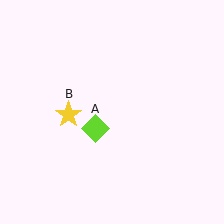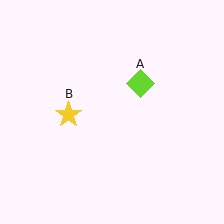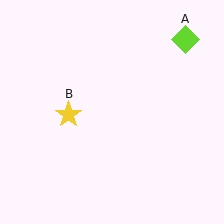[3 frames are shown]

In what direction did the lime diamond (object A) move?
The lime diamond (object A) moved up and to the right.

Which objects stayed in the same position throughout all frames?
Yellow star (object B) remained stationary.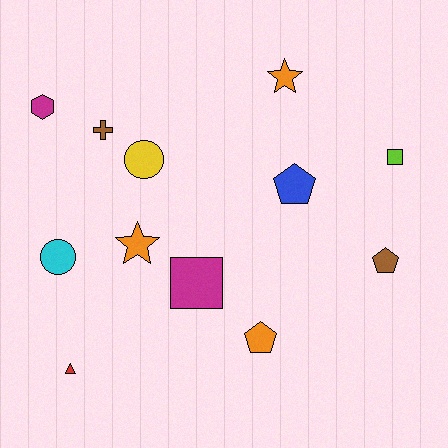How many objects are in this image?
There are 12 objects.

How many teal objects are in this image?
There are no teal objects.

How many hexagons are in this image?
There is 1 hexagon.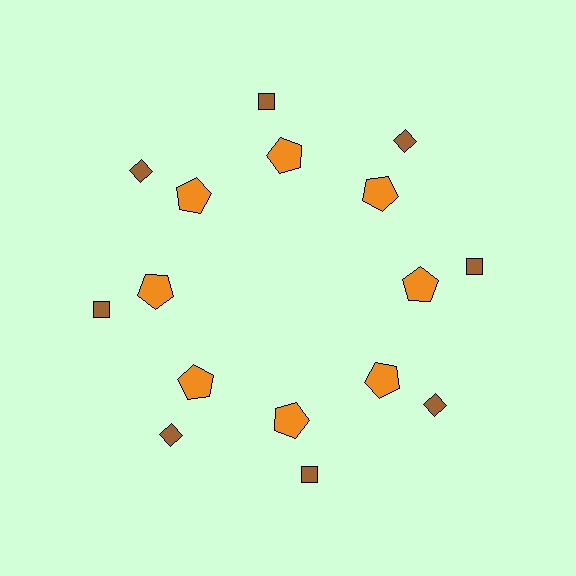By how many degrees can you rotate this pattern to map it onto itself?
The pattern maps onto itself every 45 degrees of rotation.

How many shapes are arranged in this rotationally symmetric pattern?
There are 16 shapes, arranged in 8 groups of 2.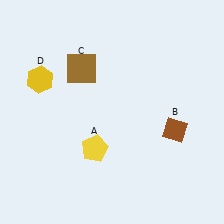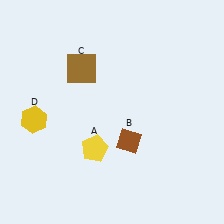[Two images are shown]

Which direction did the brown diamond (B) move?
The brown diamond (B) moved left.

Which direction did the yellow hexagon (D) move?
The yellow hexagon (D) moved down.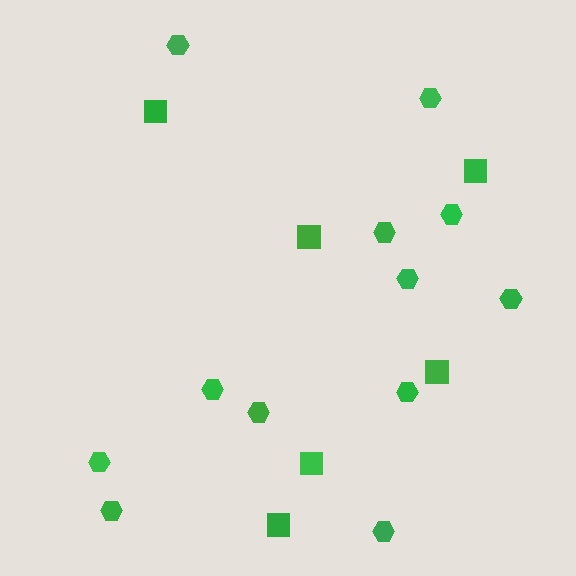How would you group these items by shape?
There are 2 groups: one group of squares (6) and one group of hexagons (12).